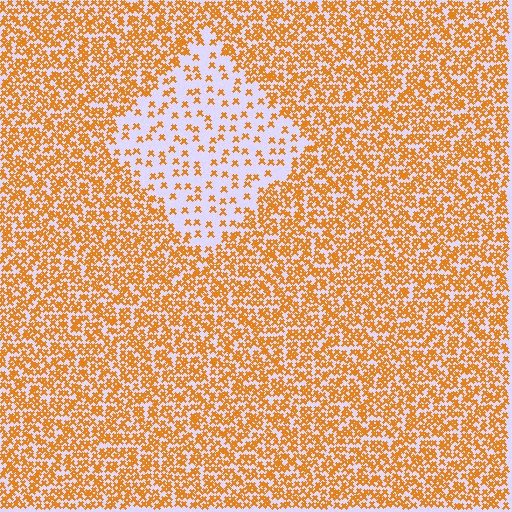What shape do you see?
I see a diamond.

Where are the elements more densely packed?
The elements are more densely packed outside the diamond boundary.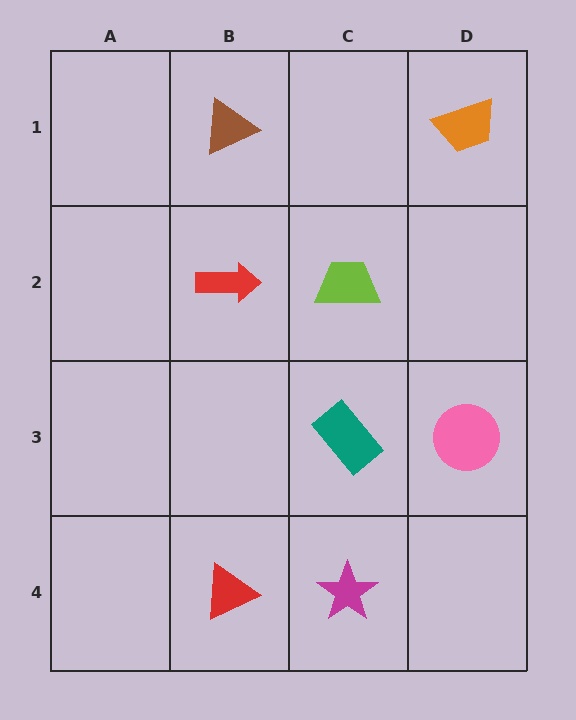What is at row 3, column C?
A teal rectangle.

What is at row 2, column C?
A lime trapezoid.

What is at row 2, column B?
A red arrow.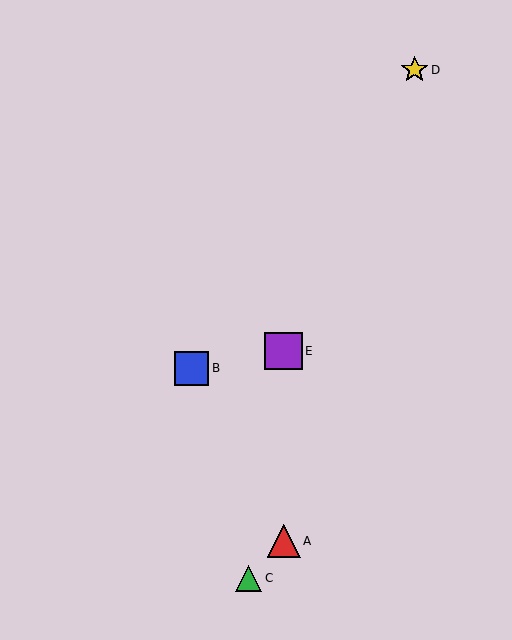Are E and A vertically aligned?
Yes, both are at x≈284.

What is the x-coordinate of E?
Object E is at x≈284.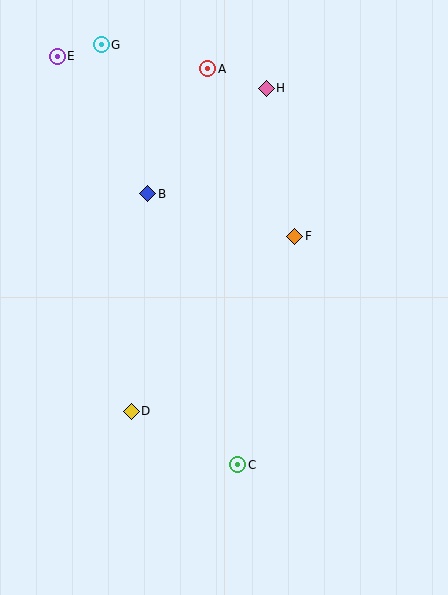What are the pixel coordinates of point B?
Point B is at (148, 194).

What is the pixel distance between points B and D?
The distance between B and D is 218 pixels.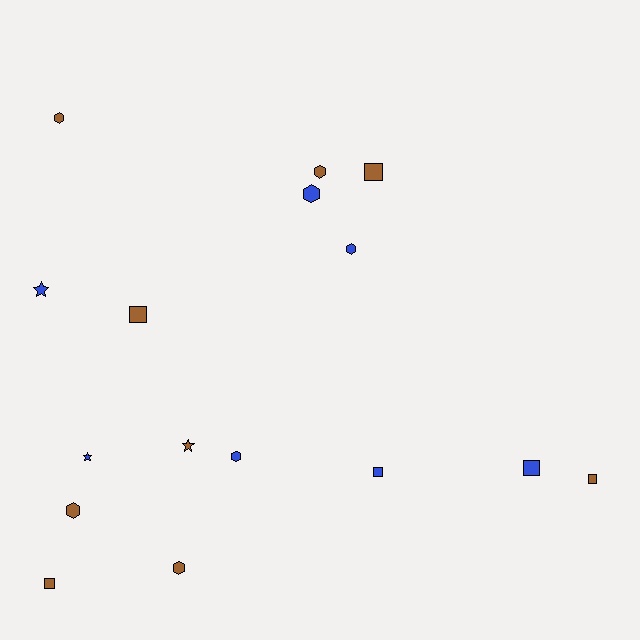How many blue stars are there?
There are 2 blue stars.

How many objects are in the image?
There are 16 objects.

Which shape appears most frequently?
Hexagon, with 7 objects.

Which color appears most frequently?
Brown, with 9 objects.